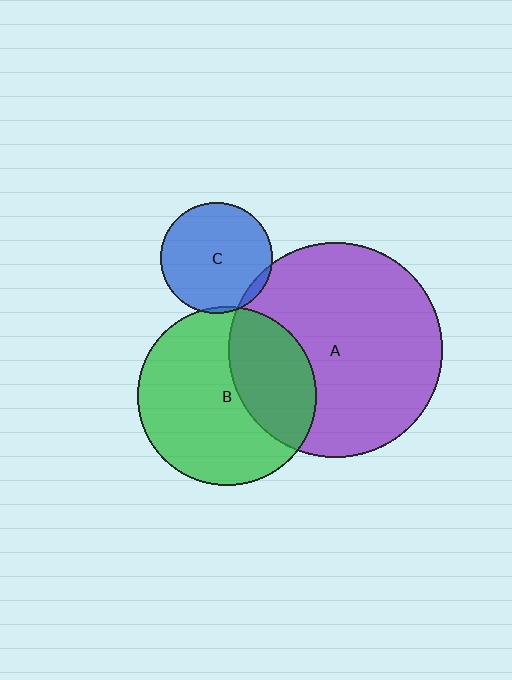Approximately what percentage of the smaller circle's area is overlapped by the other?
Approximately 5%.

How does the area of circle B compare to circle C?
Approximately 2.6 times.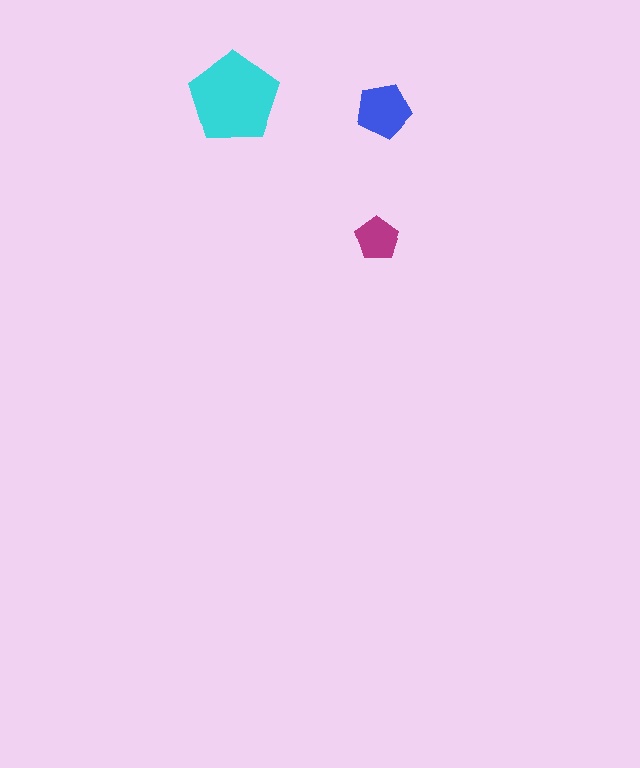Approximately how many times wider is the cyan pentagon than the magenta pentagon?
About 2 times wider.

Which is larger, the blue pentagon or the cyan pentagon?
The cyan one.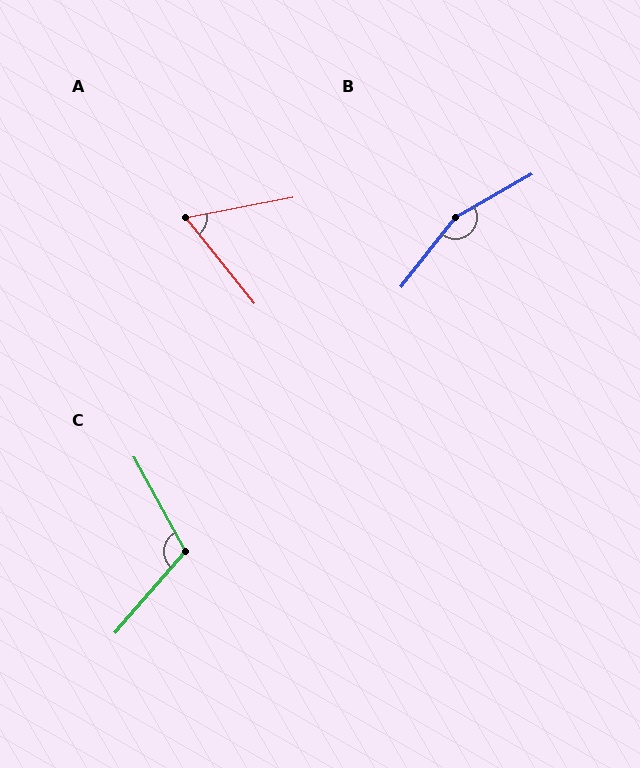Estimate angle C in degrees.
Approximately 111 degrees.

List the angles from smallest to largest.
A (62°), C (111°), B (158°).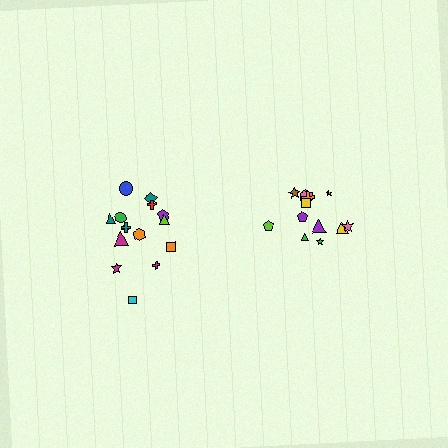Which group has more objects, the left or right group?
The left group.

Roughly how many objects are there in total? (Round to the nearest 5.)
Roughly 25 objects in total.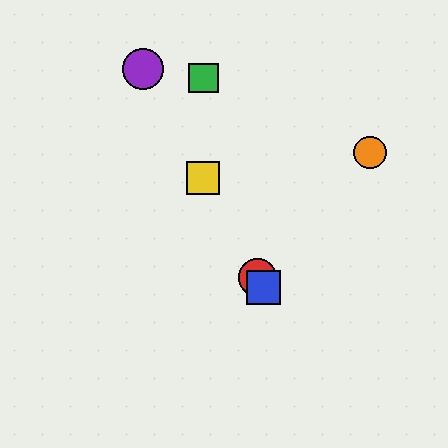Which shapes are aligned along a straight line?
The red circle, the blue square, the yellow square, the purple circle are aligned along a straight line.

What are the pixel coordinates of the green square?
The green square is at (204, 78).